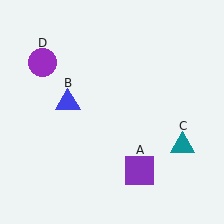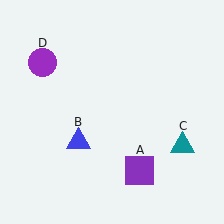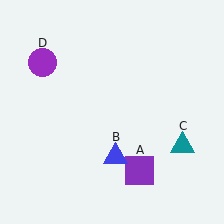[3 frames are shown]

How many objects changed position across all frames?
1 object changed position: blue triangle (object B).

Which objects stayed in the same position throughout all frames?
Purple square (object A) and teal triangle (object C) and purple circle (object D) remained stationary.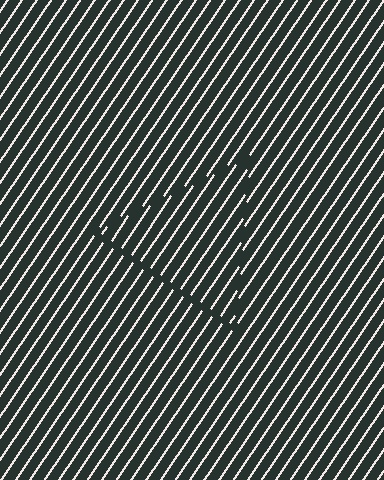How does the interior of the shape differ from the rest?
The interior of the shape contains the same grating, shifted by half a period — the contour is defined by the phase discontinuity where line-ends from the inner and outer gratings abut.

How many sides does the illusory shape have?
3 sides — the line-ends trace a triangle.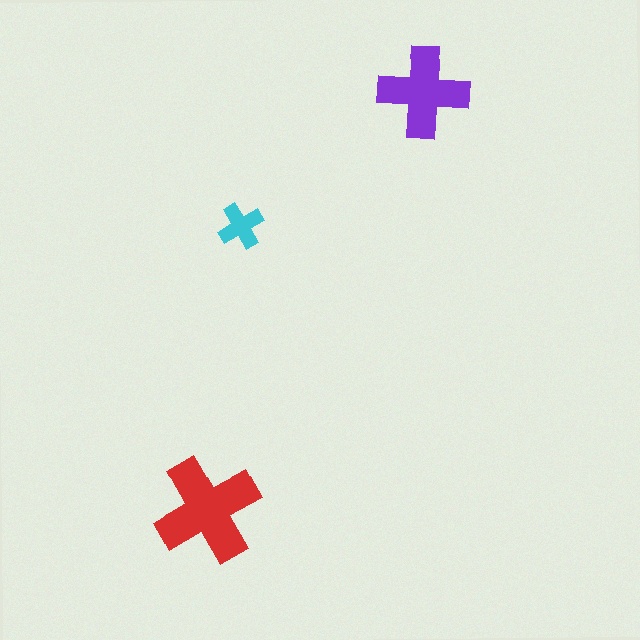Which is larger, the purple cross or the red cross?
The red one.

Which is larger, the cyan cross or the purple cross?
The purple one.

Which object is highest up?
The purple cross is topmost.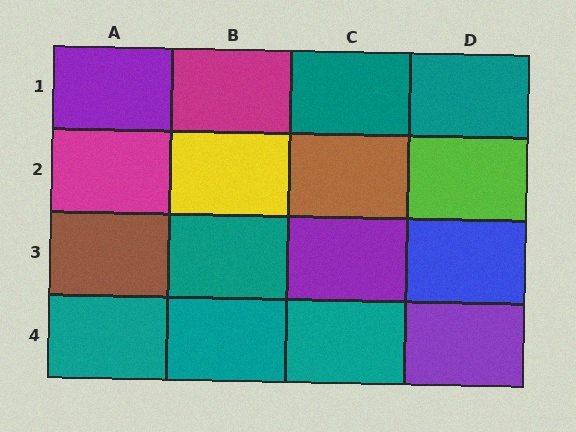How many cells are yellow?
1 cell is yellow.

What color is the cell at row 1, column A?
Purple.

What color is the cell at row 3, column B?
Teal.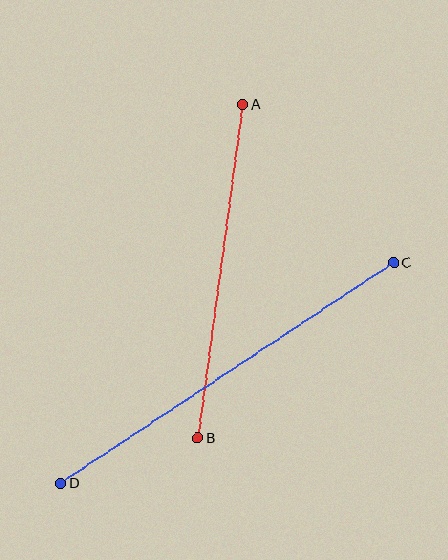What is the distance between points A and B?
The distance is approximately 337 pixels.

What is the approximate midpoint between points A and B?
The midpoint is at approximately (220, 271) pixels.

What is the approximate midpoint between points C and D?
The midpoint is at approximately (227, 373) pixels.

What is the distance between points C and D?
The distance is approximately 399 pixels.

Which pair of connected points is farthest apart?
Points C and D are farthest apart.